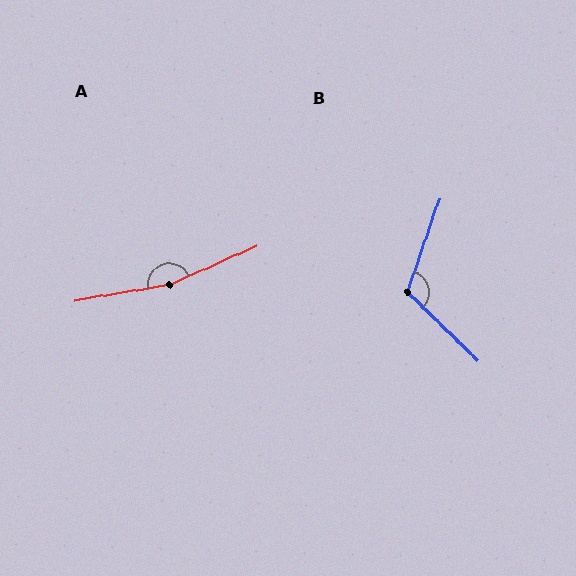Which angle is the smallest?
B, at approximately 115 degrees.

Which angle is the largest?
A, at approximately 165 degrees.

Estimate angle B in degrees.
Approximately 115 degrees.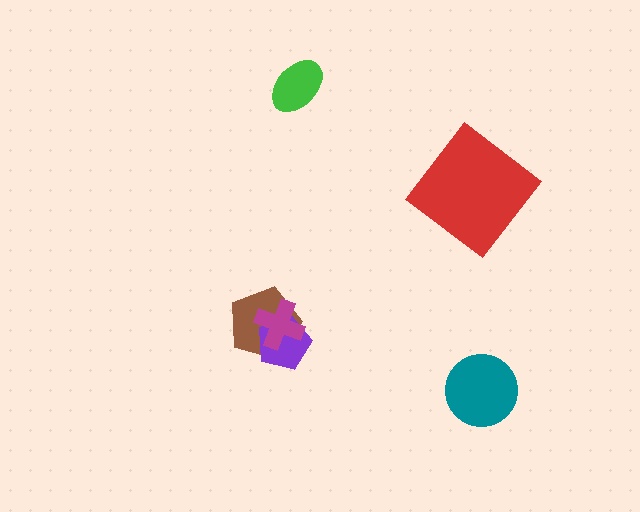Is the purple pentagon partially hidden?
Yes, it is partially covered by another shape.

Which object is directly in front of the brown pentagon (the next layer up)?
The purple pentagon is directly in front of the brown pentagon.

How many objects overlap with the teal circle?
0 objects overlap with the teal circle.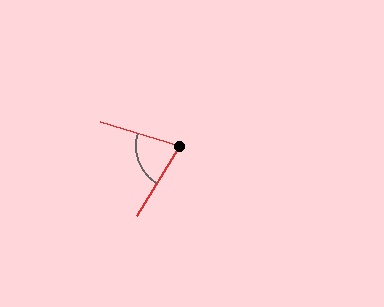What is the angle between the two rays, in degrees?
Approximately 75 degrees.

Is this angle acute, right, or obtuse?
It is acute.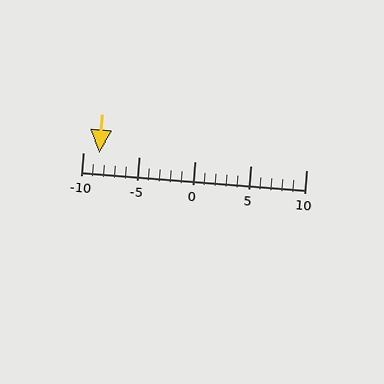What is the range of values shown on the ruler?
The ruler shows values from -10 to 10.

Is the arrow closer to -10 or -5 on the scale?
The arrow is closer to -10.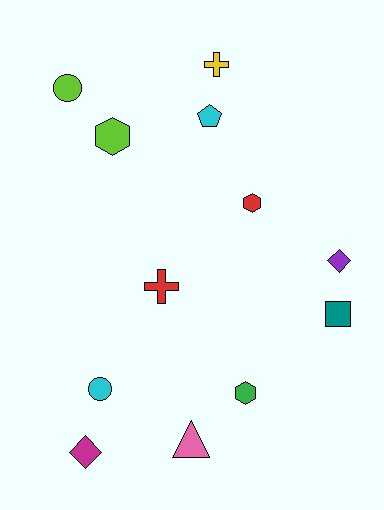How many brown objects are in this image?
There are no brown objects.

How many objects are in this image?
There are 12 objects.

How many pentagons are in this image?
There is 1 pentagon.